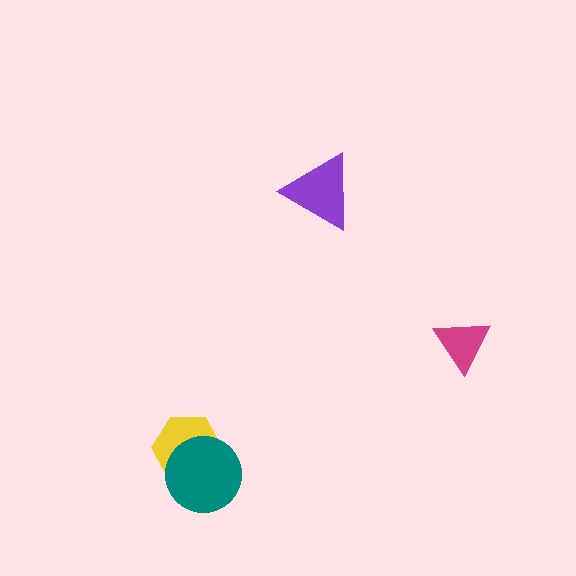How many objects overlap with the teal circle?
1 object overlaps with the teal circle.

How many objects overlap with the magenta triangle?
0 objects overlap with the magenta triangle.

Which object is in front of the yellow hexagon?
The teal circle is in front of the yellow hexagon.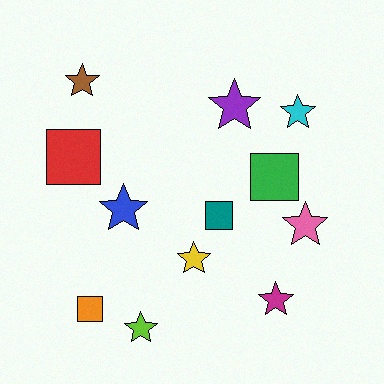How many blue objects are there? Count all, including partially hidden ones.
There is 1 blue object.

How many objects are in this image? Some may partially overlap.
There are 12 objects.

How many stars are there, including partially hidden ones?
There are 8 stars.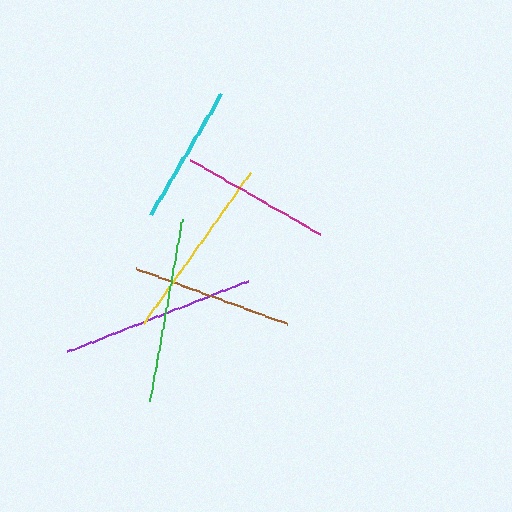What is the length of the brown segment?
The brown segment is approximately 160 pixels long.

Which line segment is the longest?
The purple line is the longest at approximately 194 pixels.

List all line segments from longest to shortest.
From longest to shortest: purple, yellow, green, brown, magenta, cyan.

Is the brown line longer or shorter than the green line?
The green line is longer than the brown line.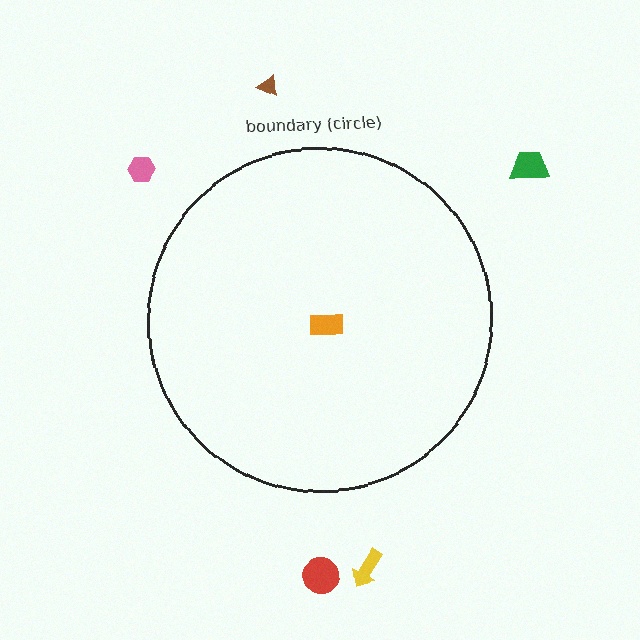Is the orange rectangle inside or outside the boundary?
Inside.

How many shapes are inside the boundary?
1 inside, 5 outside.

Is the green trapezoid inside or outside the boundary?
Outside.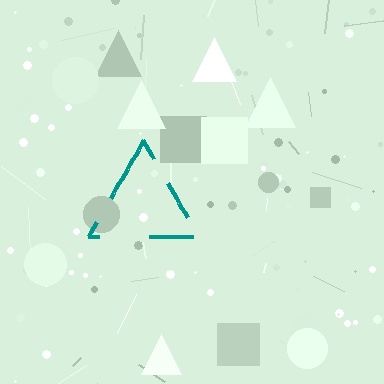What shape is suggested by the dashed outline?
The dashed outline suggests a triangle.